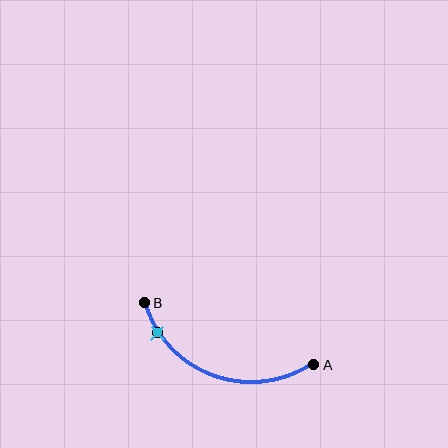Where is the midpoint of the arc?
The arc midpoint is the point on the curve farthest from the straight line joining A and B. It sits below that line.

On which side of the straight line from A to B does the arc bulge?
The arc bulges below the straight line connecting A and B.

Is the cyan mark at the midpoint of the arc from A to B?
No. The cyan mark lies on the arc but is closer to endpoint B. The arc midpoint would be at the point on the curve equidistant along the arc from both A and B.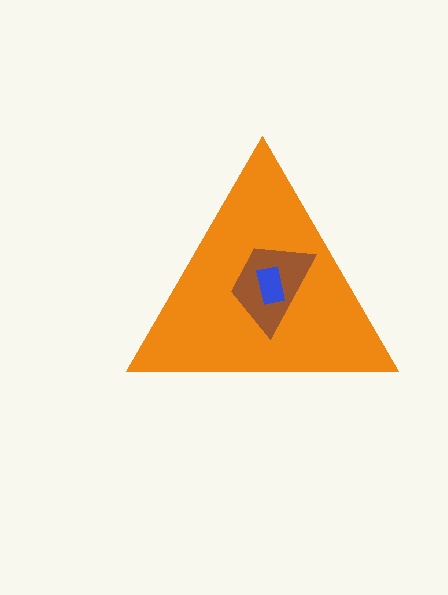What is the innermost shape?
The blue rectangle.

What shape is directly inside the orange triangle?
The brown trapezoid.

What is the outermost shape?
The orange triangle.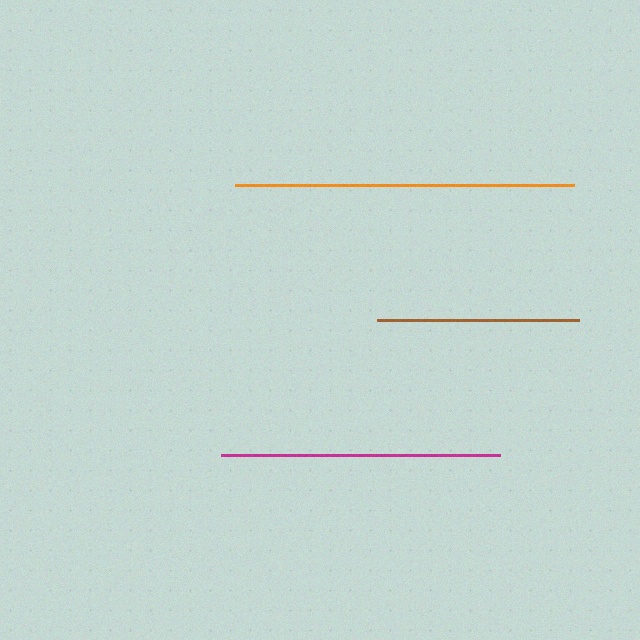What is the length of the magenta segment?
The magenta segment is approximately 280 pixels long.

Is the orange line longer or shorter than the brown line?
The orange line is longer than the brown line.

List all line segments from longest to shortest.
From longest to shortest: orange, magenta, brown.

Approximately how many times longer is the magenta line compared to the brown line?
The magenta line is approximately 1.4 times the length of the brown line.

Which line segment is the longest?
The orange line is the longest at approximately 339 pixels.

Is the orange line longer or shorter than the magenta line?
The orange line is longer than the magenta line.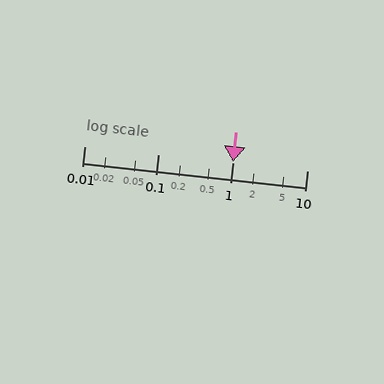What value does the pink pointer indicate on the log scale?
The pointer indicates approximately 0.99.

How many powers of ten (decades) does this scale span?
The scale spans 3 decades, from 0.01 to 10.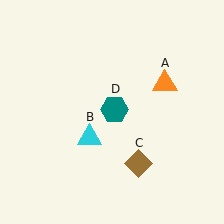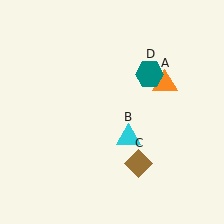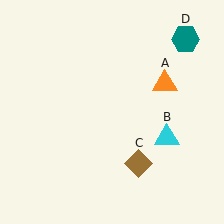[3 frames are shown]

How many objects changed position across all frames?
2 objects changed position: cyan triangle (object B), teal hexagon (object D).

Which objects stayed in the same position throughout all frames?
Orange triangle (object A) and brown diamond (object C) remained stationary.